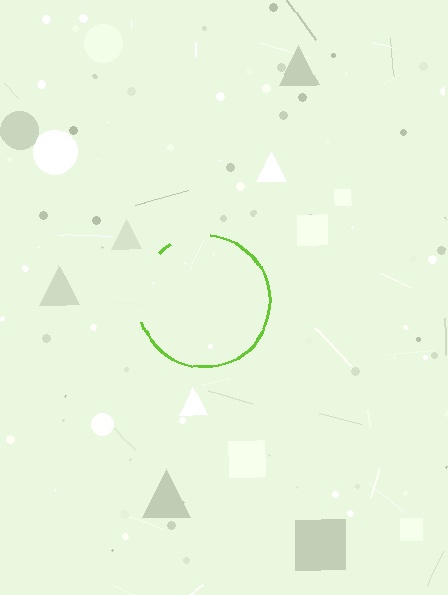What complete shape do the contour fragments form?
The contour fragments form a circle.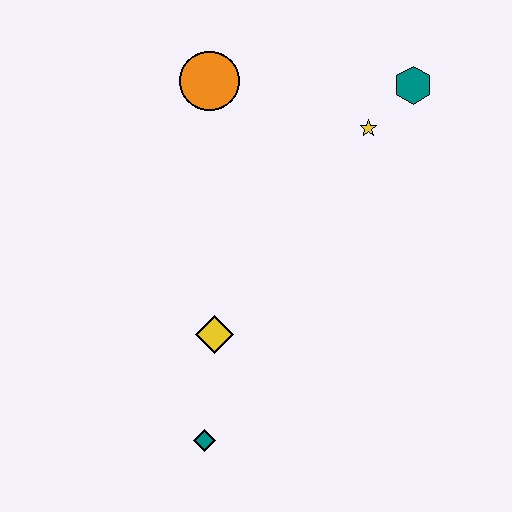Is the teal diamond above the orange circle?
No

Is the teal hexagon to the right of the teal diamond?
Yes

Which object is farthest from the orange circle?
The teal diamond is farthest from the orange circle.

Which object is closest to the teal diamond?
The yellow diamond is closest to the teal diamond.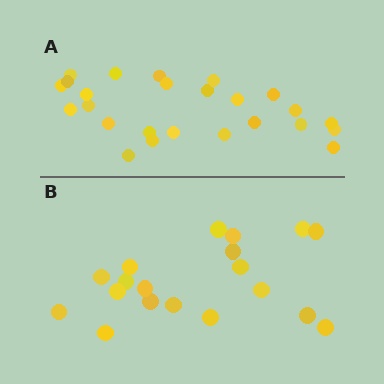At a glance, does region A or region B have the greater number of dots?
Region A (the top region) has more dots.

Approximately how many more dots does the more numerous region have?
Region A has about 6 more dots than region B.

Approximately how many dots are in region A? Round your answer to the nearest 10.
About 20 dots. (The exact count is 25, which rounds to 20.)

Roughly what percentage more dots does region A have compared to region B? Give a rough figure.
About 30% more.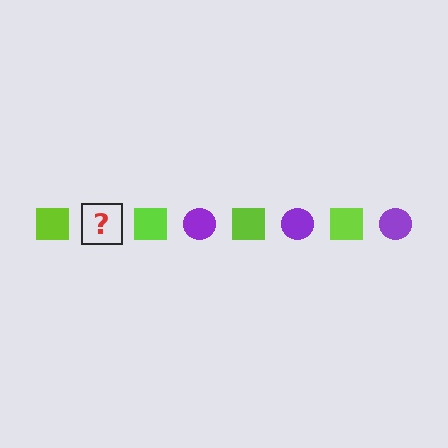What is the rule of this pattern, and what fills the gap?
The rule is that the pattern alternates between lime square and purple circle. The gap should be filled with a purple circle.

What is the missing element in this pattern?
The missing element is a purple circle.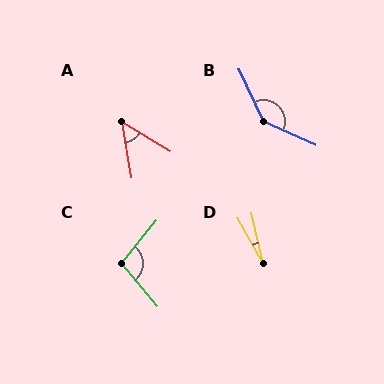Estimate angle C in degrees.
Approximately 101 degrees.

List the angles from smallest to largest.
D (16°), A (49°), C (101°), B (139°).